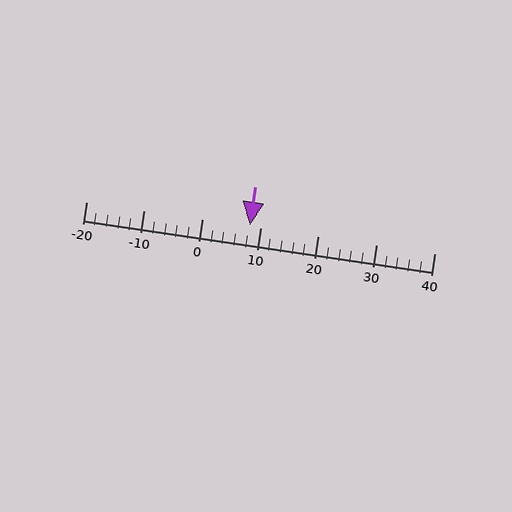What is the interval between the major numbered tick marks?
The major tick marks are spaced 10 units apart.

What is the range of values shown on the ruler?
The ruler shows values from -20 to 40.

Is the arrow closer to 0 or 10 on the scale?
The arrow is closer to 10.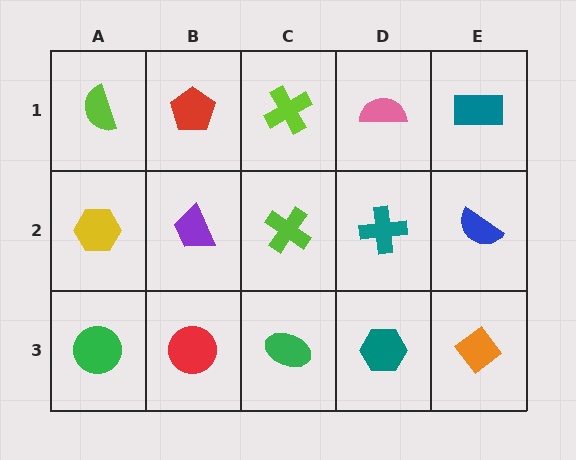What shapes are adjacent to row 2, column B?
A red pentagon (row 1, column B), a red circle (row 3, column B), a yellow hexagon (row 2, column A), a lime cross (row 2, column C).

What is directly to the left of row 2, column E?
A teal cross.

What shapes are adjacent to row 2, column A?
A lime semicircle (row 1, column A), a green circle (row 3, column A), a purple trapezoid (row 2, column B).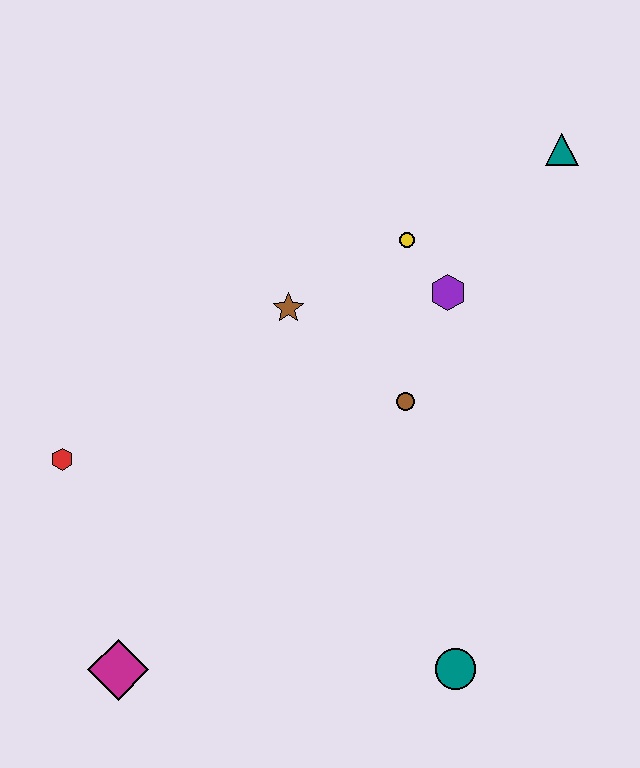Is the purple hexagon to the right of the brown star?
Yes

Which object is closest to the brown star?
The yellow circle is closest to the brown star.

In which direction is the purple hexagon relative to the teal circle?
The purple hexagon is above the teal circle.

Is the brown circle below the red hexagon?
No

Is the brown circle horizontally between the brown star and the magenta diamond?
No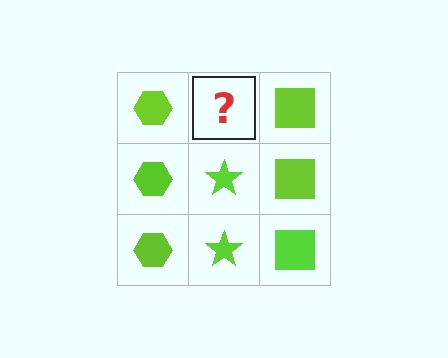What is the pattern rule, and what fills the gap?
The rule is that each column has a consistent shape. The gap should be filled with a lime star.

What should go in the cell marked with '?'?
The missing cell should contain a lime star.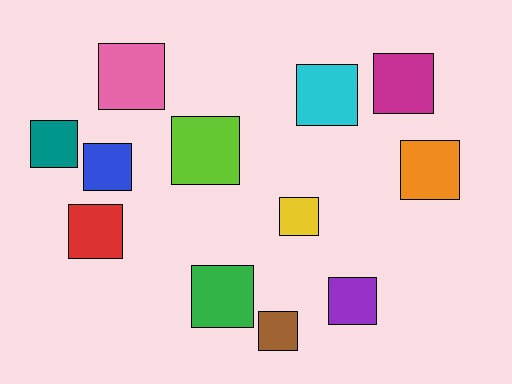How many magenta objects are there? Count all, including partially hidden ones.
There is 1 magenta object.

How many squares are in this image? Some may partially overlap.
There are 12 squares.